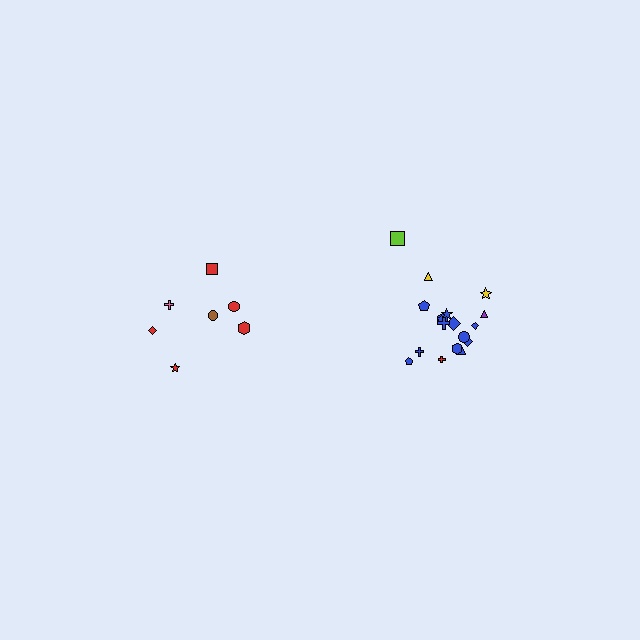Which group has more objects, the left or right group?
The right group.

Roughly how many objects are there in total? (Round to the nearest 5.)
Roughly 25 objects in total.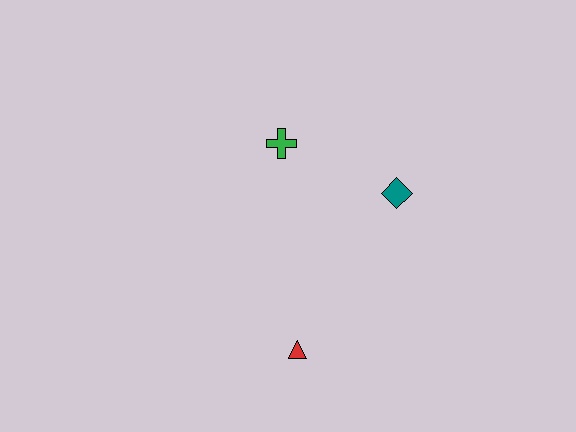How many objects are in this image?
There are 3 objects.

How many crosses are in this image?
There is 1 cross.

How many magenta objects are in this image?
There are no magenta objects.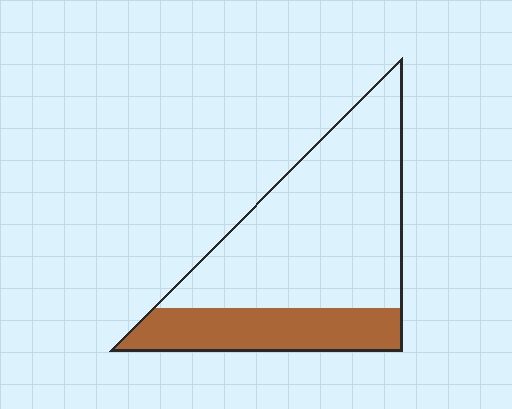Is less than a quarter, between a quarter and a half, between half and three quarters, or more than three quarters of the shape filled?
Between a quarter and a half.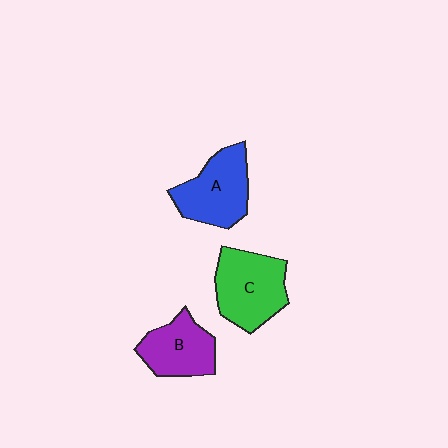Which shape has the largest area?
Shape C (green).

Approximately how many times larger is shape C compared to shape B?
Approximately 1.3 times.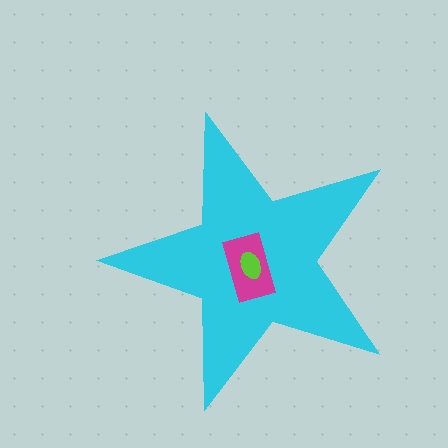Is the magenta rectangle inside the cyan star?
Yes.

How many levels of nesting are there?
3.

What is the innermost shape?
The lime ellipse.